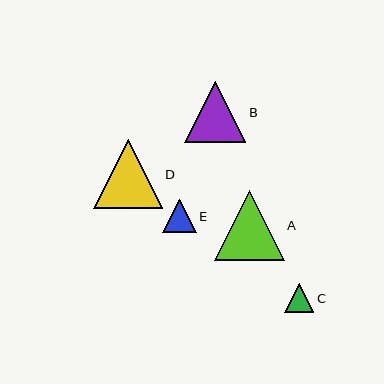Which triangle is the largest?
Triangle A is the largest with a size of approximately 70 pixels.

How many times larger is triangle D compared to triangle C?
Triangle D is approximately 2.4 times the size of triangle C.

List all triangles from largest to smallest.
From largest to smallest: A, D, B, E, C.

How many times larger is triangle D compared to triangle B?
Triangle D is approximately 1.1 times the size of triangle B.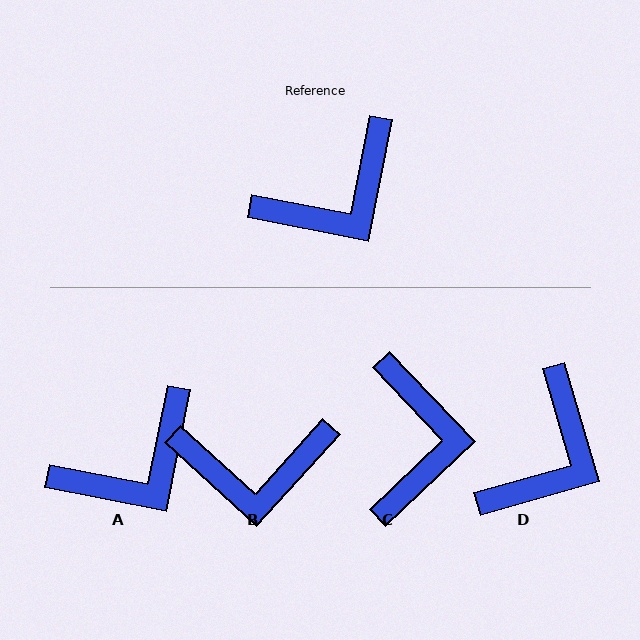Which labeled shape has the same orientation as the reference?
A.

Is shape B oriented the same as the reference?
No, it is off by about 31 degrees.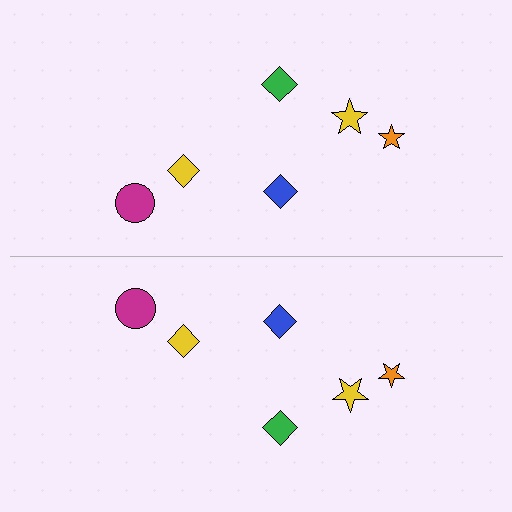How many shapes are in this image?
There are 12 shapes in this image.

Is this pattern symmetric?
Yes, this pattern has bilateral (reflection) symmetry.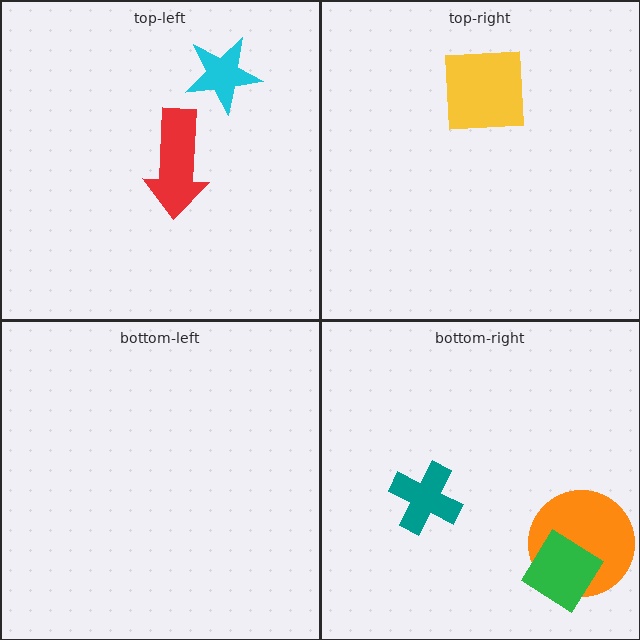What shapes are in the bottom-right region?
The orange circle, the green diamond, the teal cross.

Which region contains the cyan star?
The top-left region.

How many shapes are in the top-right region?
1.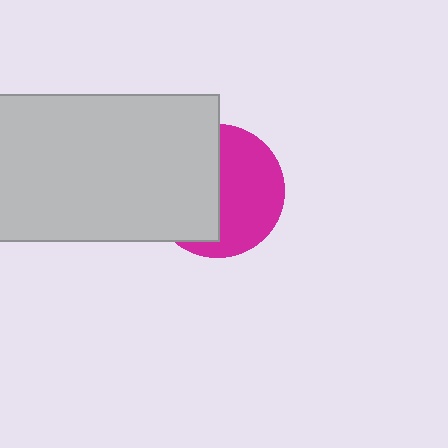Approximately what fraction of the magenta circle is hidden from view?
Roughly 48% of the magenta circle is hidden behind the light gray rectangle.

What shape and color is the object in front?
The object in front is a light gray rectangle.